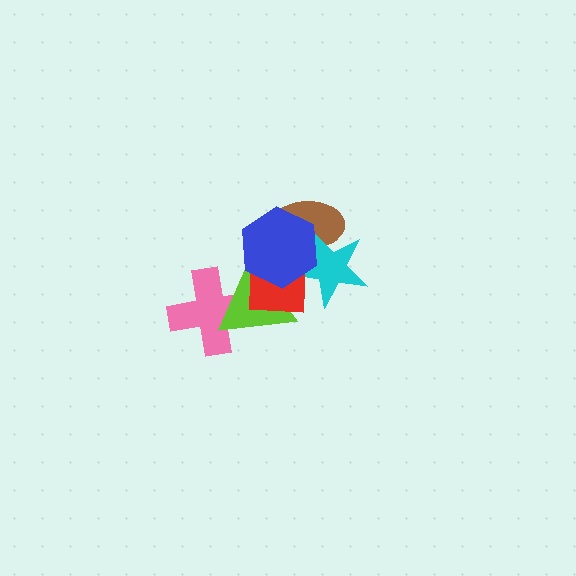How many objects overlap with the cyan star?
3 objects overlap with the cyan star.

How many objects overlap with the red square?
3 objects overlap with the red square.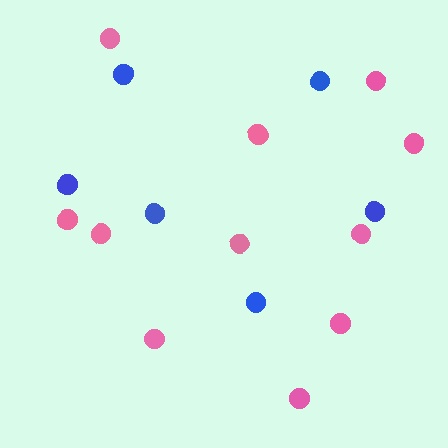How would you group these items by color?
There are 2 groups: one group of blue circles (6) and one group of pink circles (11).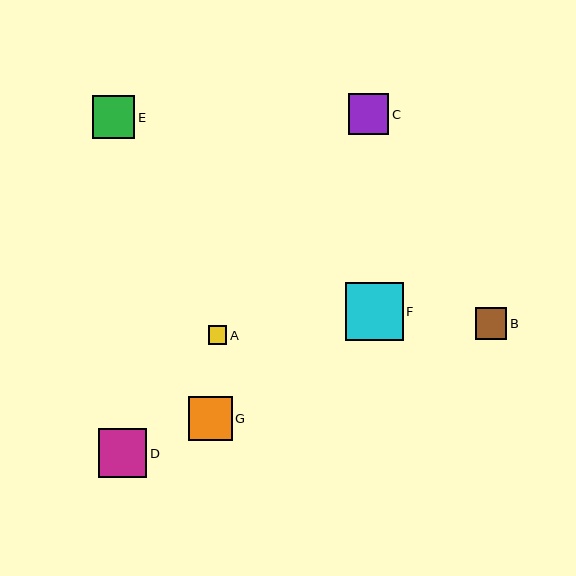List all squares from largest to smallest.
From largest to smallest: F, D, G, E, C, B, A.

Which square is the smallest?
Square A is the smallest with a size of approximately 18 pixels.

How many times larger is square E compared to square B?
Square E is approximately 1.3 times the size of square B.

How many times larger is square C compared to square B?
Square C is approximately 1.3 times the size of square B.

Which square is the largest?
Square F is the largest with a size of approximately 58 pixels.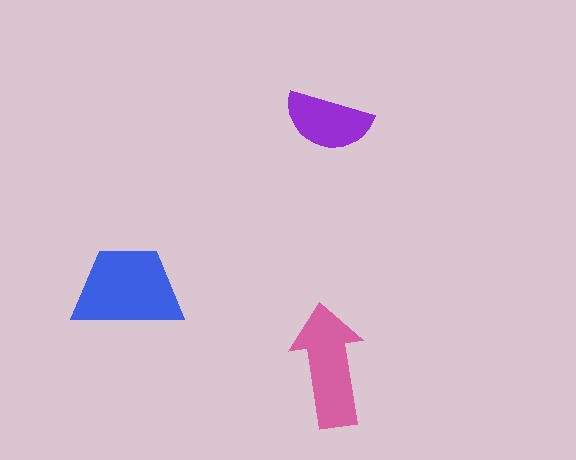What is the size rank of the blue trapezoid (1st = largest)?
1st.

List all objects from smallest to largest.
The purple semicircle, the pink arrow, the blue trapezoid.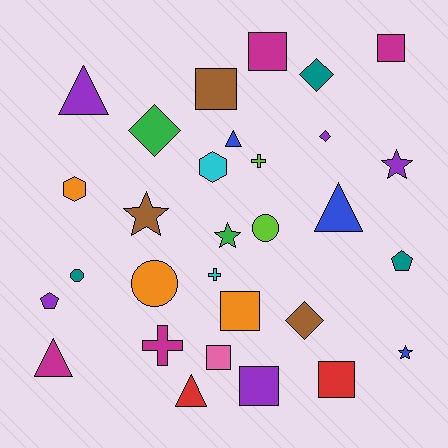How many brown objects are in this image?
There are 3 brown objects.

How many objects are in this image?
There are 30 objects.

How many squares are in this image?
There are 7 squares.